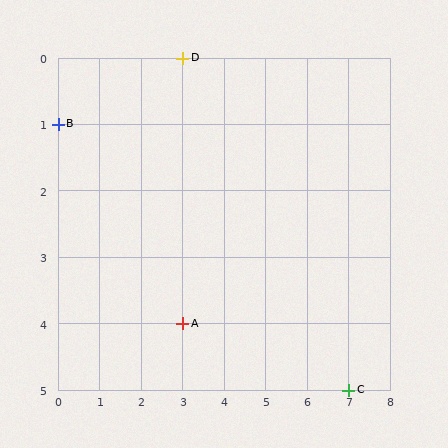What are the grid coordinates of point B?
Point B is at grid coordinates (0, 1).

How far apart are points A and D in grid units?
Points A and D are 4 rows apart.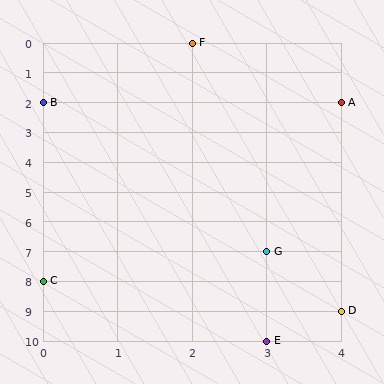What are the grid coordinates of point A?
Point A is at grid coordinates (4, 2).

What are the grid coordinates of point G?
Point G is at grid coordinates (3, 7).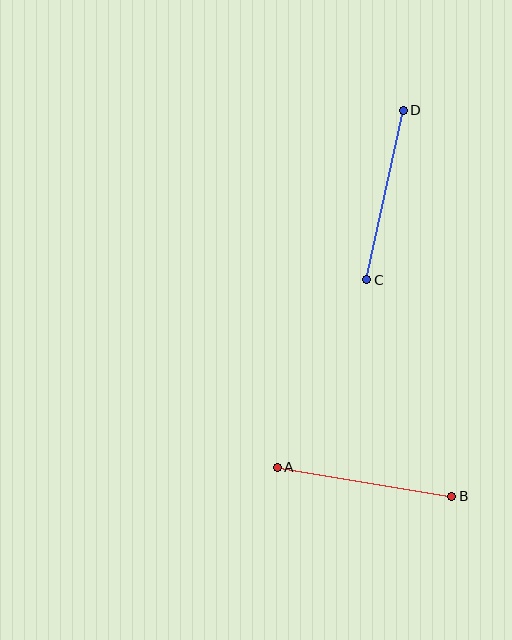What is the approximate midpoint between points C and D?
The midpoint is at approximately (385, 195) pixels.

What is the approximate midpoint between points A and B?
The midpoint is at approximately (365, 482) pixels.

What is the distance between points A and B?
The distance is approximately 177 pixels.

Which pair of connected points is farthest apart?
Points A and B are farthest apart.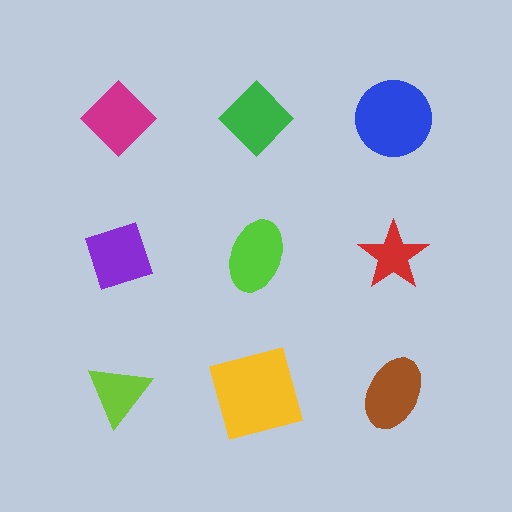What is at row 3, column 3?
A brown ellipse.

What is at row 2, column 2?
A lime ellipse.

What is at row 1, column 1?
A magenta diamond.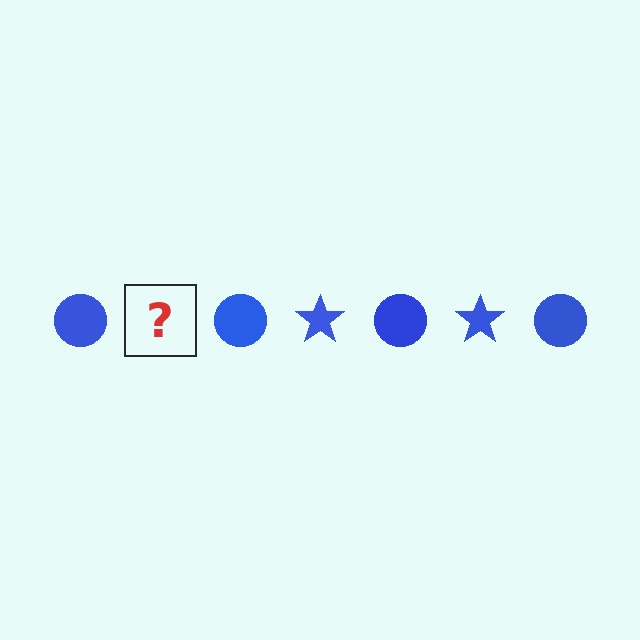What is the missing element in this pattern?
The missing element is a blue star.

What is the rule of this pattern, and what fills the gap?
The rule is that the pattern cycles through circle, star shapes in blue. The gap should be filled with a blue star.